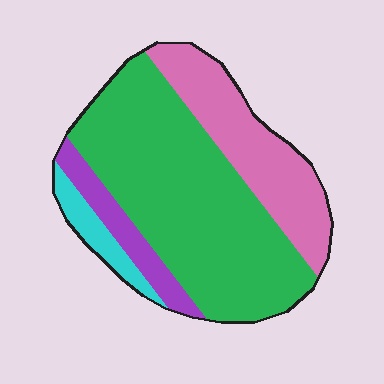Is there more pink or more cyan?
Pink.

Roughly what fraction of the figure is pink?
Pink takes up about one quarter (1/4) of the figure.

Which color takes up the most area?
Green, at roughly 60%.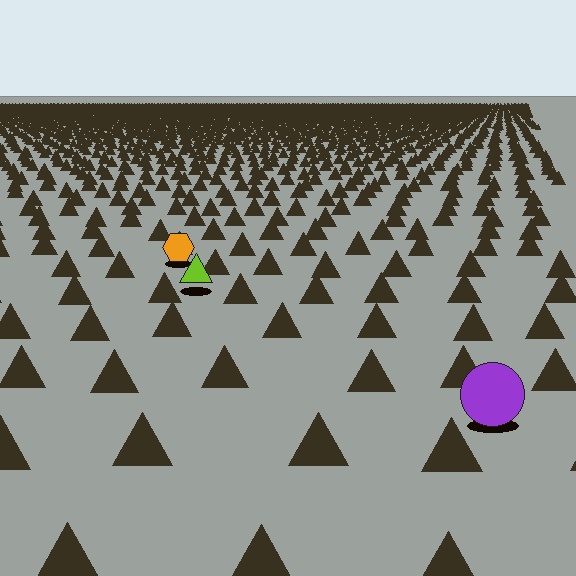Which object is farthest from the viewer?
The orange hexagon is farthest from the viewer. It appears smaller and the ground texture around it is denser.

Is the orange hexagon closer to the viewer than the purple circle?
No. The purple circle is closer — you can tell from the texture gradient: the ground texture is coarser near it.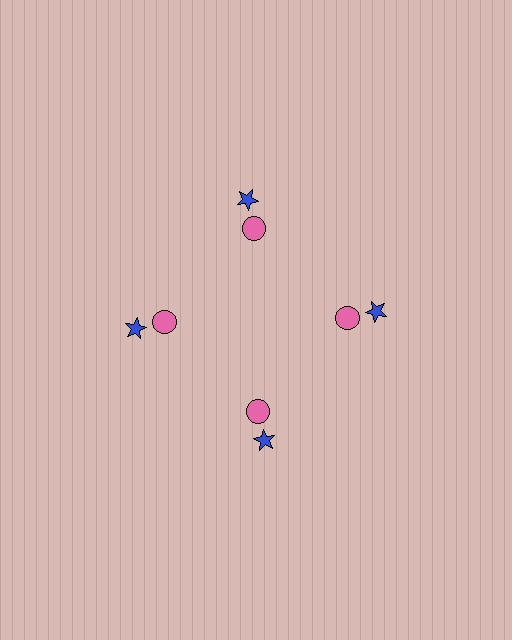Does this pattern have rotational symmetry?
Yes, this pattern has 4-fold rotational symmetry. It looks the same after rotating 90 degrees around the center.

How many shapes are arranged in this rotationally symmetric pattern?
There are 8 shapes, arranged in 4 groups of 2.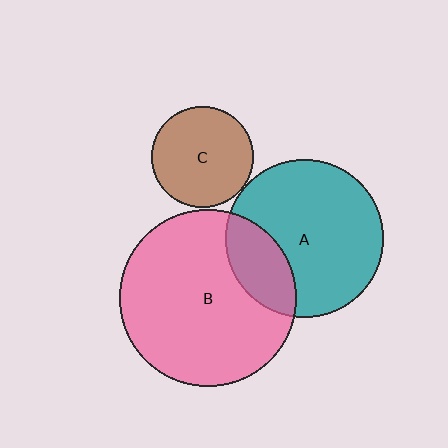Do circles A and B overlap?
Yes.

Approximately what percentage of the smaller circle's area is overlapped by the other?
Approximately 25%.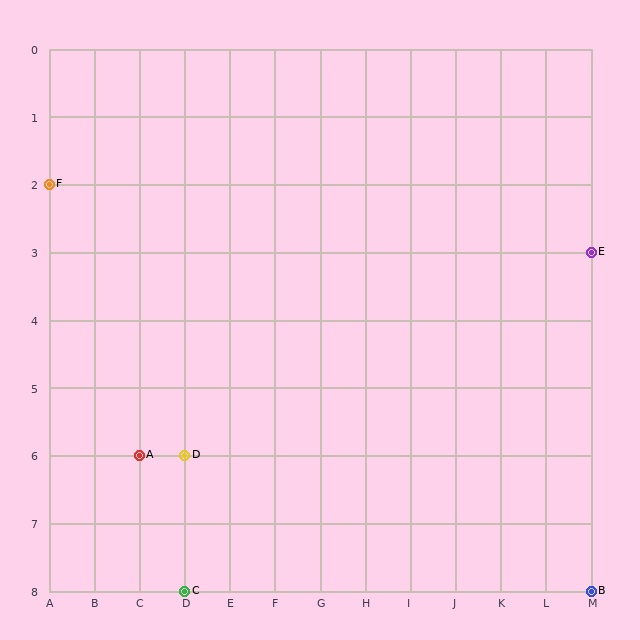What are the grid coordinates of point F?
Point F is at grid coordinates (A, 2).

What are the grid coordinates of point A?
Point A is at grid coordinates (C, 6).